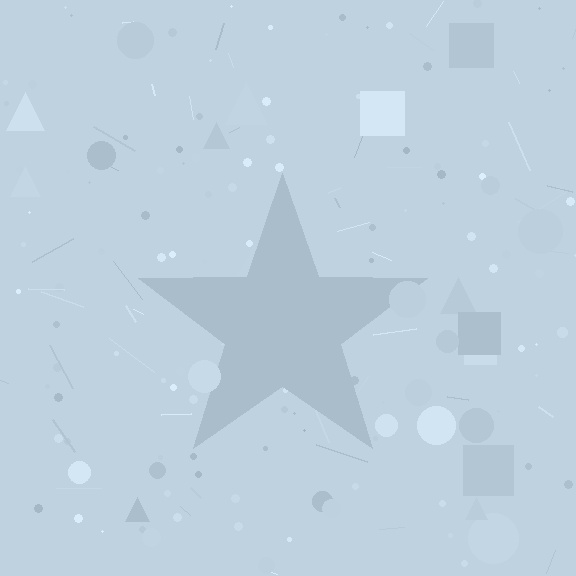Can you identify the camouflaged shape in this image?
The camouflaged shape is a star.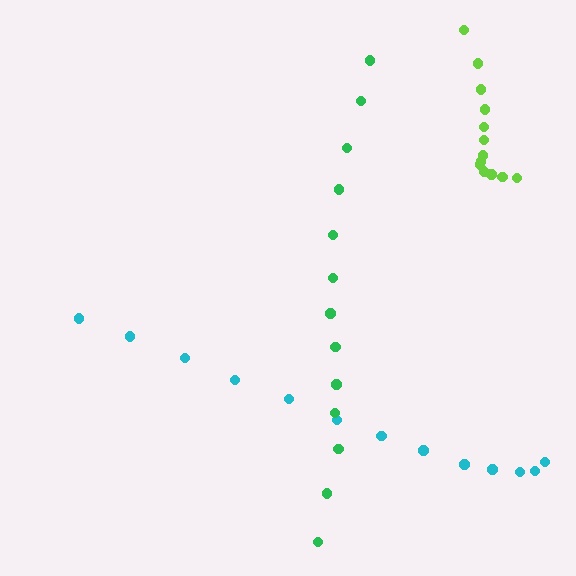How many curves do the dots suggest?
There are 3 distinct paths.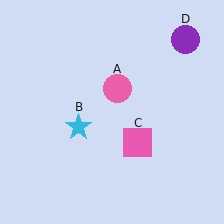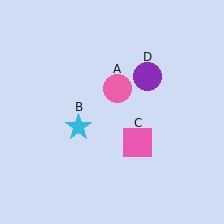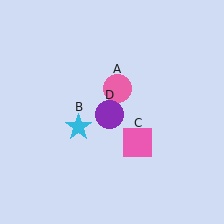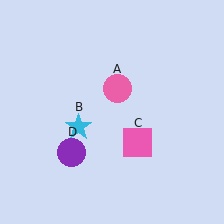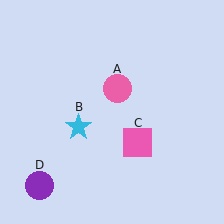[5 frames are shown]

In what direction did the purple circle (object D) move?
The purple circle (object D) moved down and to the left.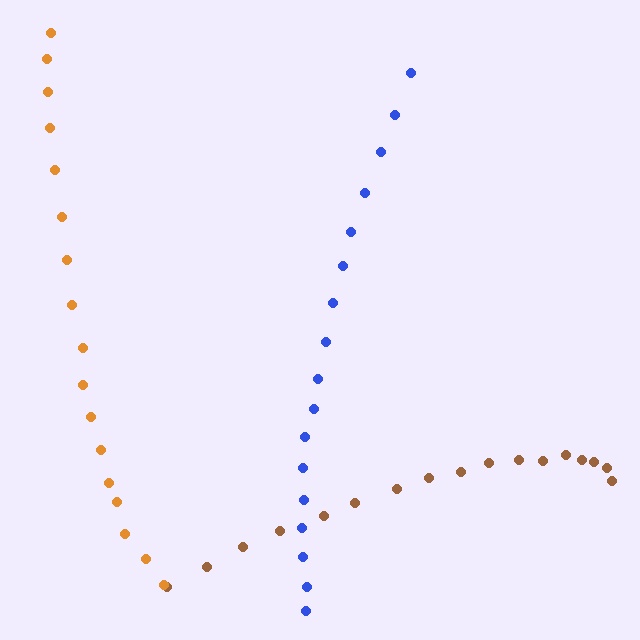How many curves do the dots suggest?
There are 3 distinct paths.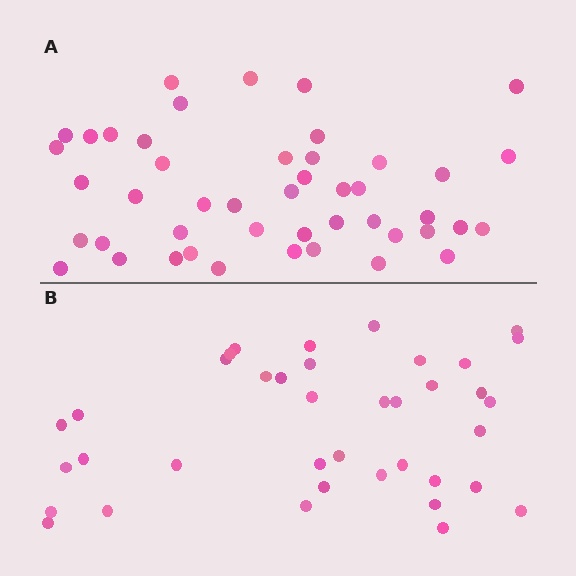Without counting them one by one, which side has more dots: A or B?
Region A (the top region) has more dots.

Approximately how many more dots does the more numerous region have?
Region A has roughly 8 or so more dots than region B.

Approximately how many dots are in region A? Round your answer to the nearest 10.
About 50 dots. (The exact count is 46, which rounds to 50.)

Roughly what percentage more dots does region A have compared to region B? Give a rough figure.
About 20% more.